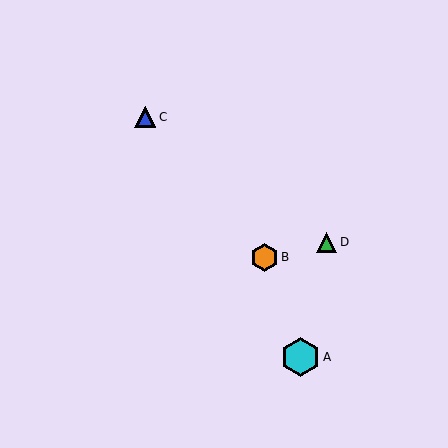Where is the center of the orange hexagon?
The center of the orange hexagon is at (265, 257).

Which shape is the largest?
The cyan hexagon (labeled A) is the largest.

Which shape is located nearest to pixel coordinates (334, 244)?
The green triangle (labeled D) at (327, 242) is nearest to that location.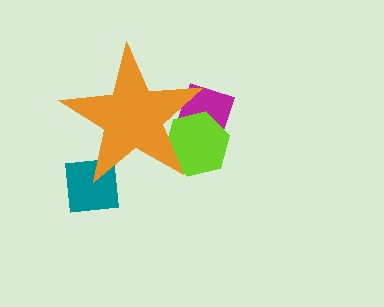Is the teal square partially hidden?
Yes, the teal square is partially hidden behind the orange star.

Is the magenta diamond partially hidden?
Yes, the magenta diamond is partially hidden behind the orange star.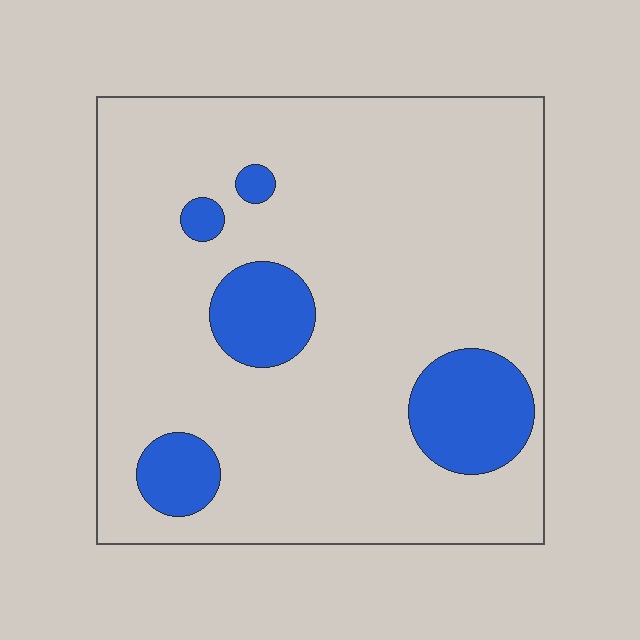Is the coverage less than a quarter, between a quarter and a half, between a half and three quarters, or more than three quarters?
Less than a quarter.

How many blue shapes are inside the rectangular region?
5.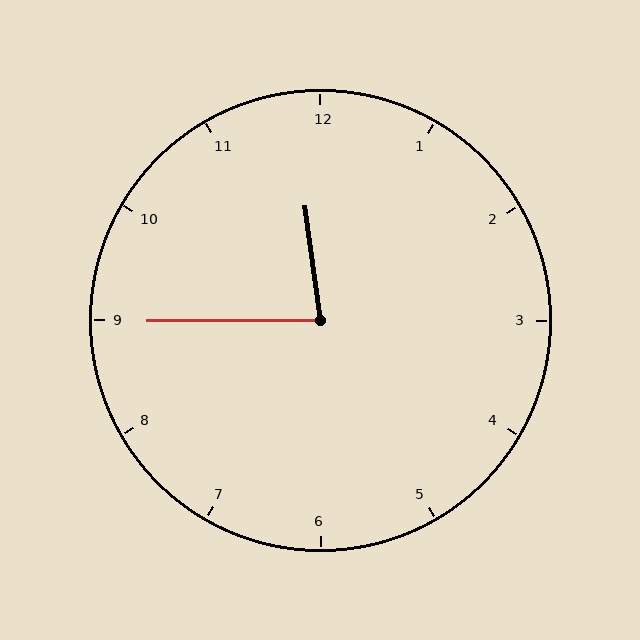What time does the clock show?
11:45.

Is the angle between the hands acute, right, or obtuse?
It is acute.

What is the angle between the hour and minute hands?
Approximately 82 degrees.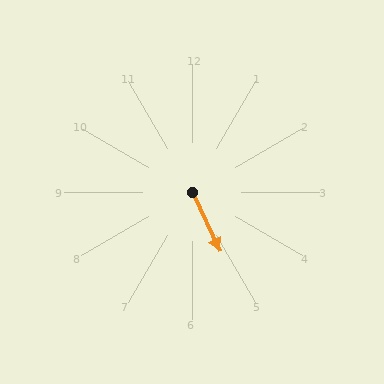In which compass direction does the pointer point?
Southeast.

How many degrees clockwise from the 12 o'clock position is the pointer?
Approximately 155 degrees.